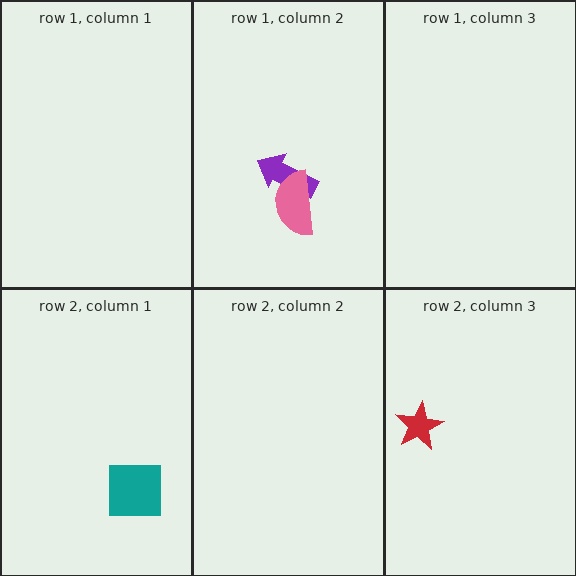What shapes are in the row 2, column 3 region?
The red star.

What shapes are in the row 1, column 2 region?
The purple arrow, the pink semicircle.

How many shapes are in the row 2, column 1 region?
1.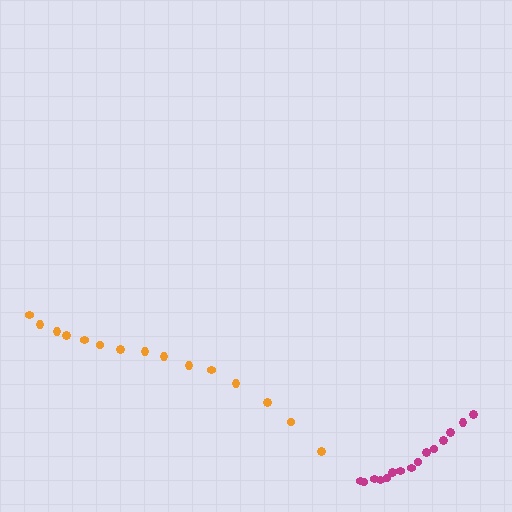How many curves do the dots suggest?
There are 2 distinct paths.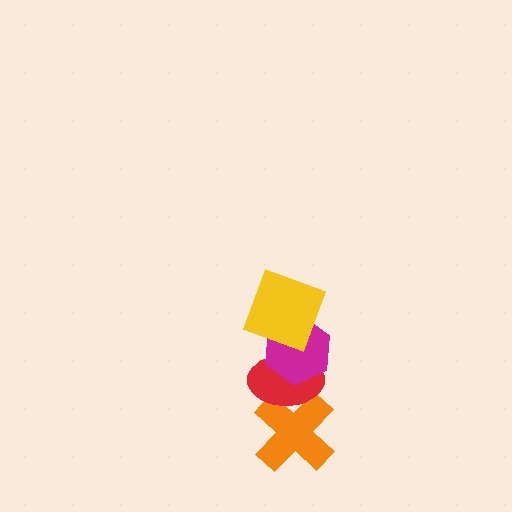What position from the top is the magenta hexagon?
The magenta hexagon is 2nd from the top.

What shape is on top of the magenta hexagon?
The yellow square is on top of the magenta hexagon.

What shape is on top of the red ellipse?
The magenta hexagon is on top of the red ellipse.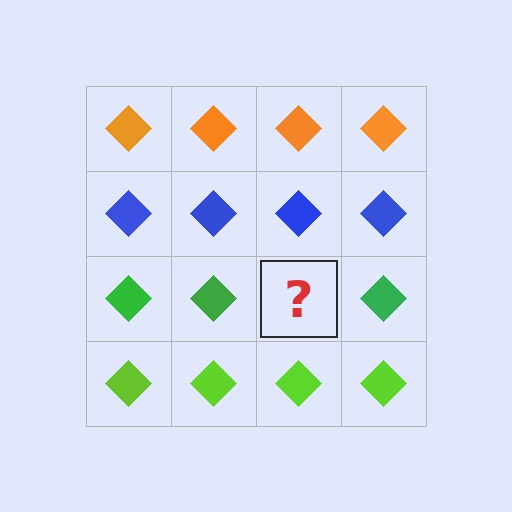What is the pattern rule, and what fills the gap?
The rule is that each row has a consistent color. The gap should be filled with a green diamond.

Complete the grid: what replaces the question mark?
The question mark should be replaced with a green diamond.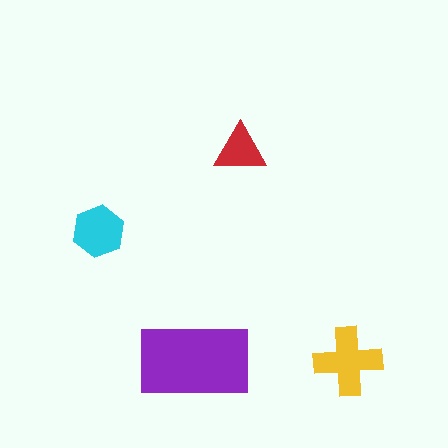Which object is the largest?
The purple rectangle.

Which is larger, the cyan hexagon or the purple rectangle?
The purple rectangle.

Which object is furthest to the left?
The cyan hexagon is leftmost.